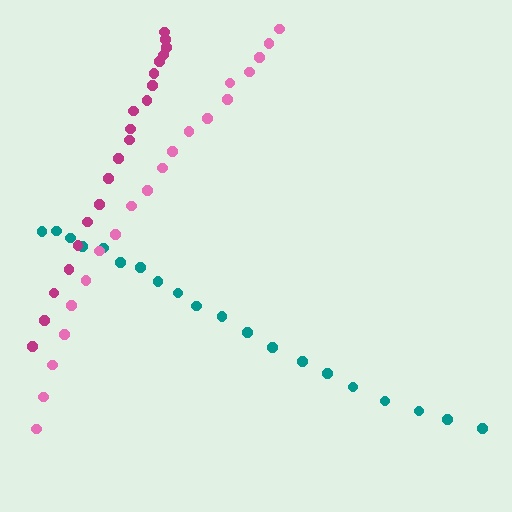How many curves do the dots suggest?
There are 3 distinct paths.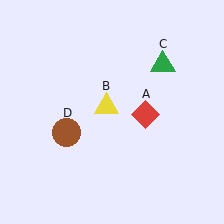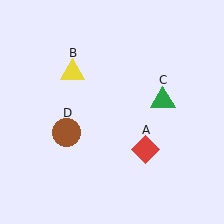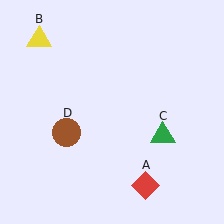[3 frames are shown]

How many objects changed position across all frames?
3 objects changed position: red diamond (object A), yellow triangle (object B), green triangle (object C).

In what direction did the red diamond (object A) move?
The red diamond (object A) moved down.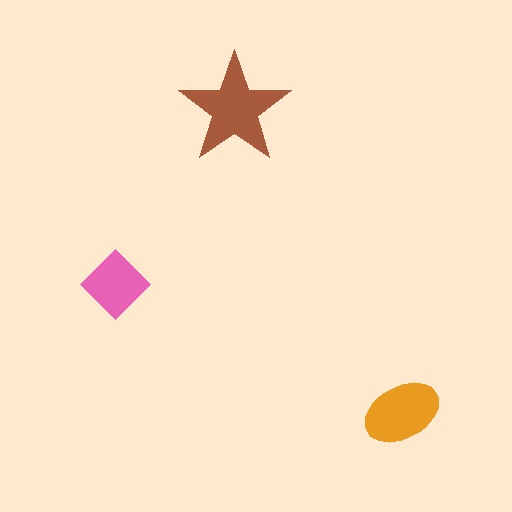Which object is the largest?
The brown star.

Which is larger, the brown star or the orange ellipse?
The brown star.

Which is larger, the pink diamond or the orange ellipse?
The orange ellipse.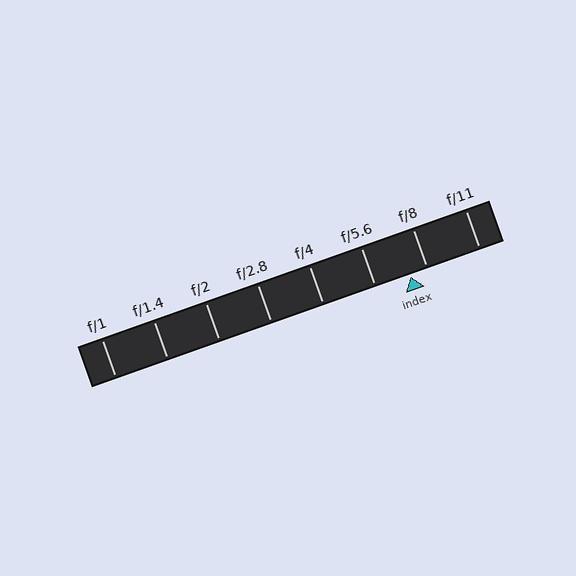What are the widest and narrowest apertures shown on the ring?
The widest aperture shown is f/1 and the narrowest is f/11.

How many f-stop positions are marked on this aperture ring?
There are 8 f-stop positions marked.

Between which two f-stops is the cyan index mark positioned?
The index mark is between f/5.6 and f/8.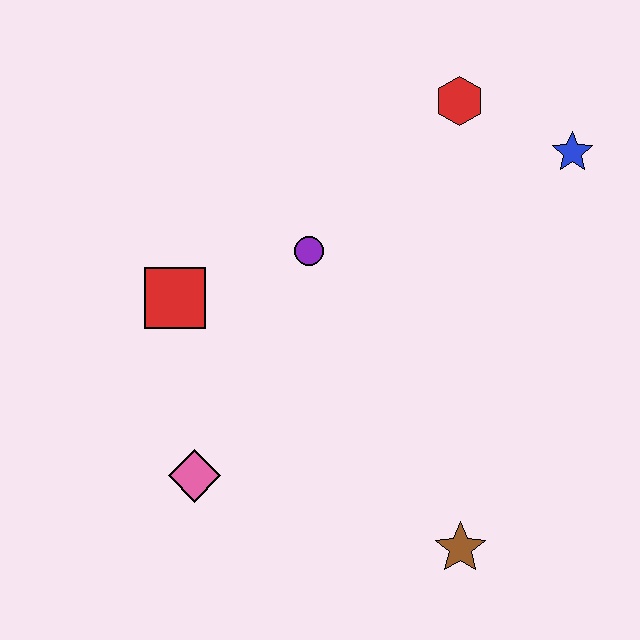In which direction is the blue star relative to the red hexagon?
The blue star is to the right of the red hexagon.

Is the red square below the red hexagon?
Yes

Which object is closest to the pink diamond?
The red square is closest to the pink diamond.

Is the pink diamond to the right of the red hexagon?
No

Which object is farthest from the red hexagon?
The pink diamond is farthest from the red hexagon.